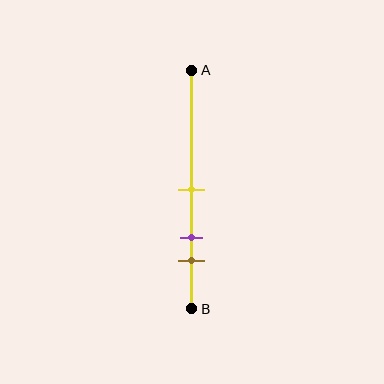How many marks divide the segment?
There are 3 marks dividing the segment.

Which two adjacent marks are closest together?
The purple and brown marks are the closest adjacent pair.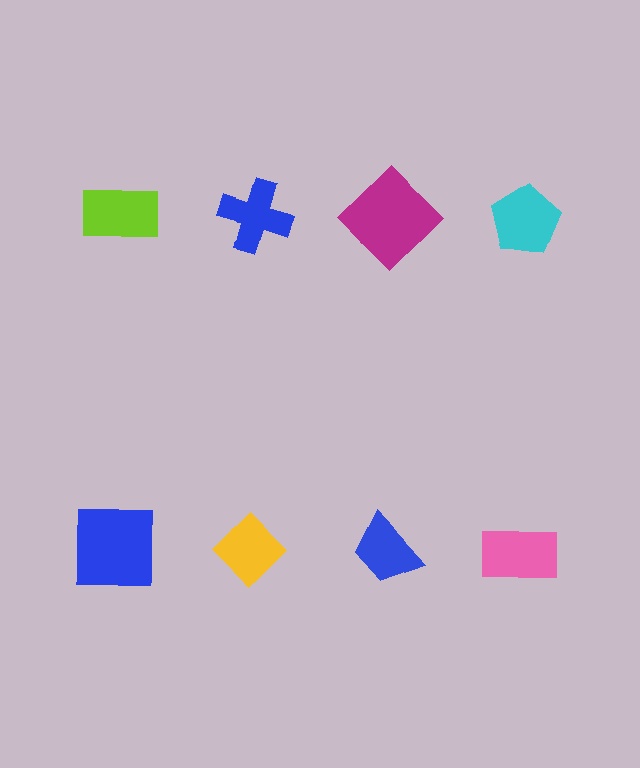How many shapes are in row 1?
4 shapes.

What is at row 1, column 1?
A lime rectangle.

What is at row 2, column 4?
A pink rectangle.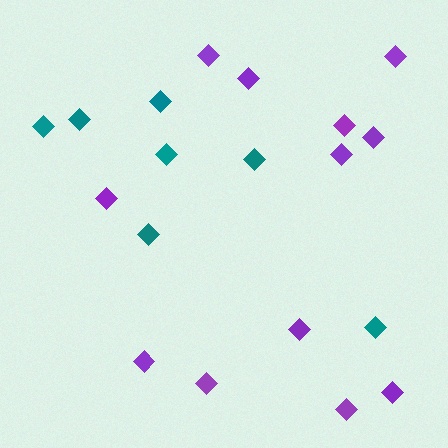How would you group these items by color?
There are 2 groups: one group of purple diamonds (12) and one group of teal diamonds (7).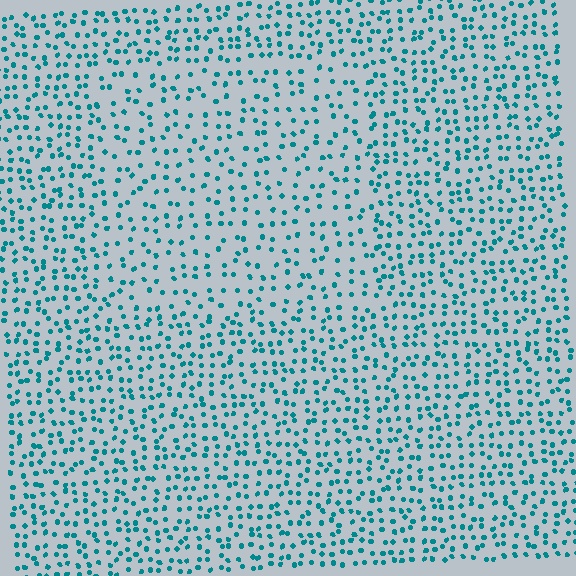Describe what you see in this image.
The image contains small teal elements arranged at two different densities. A rectangle-shaped region is visible where the elements are less densely packed than the surrounding area.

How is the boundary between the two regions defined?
The boundary is defined by a change in element density (approximately 1.6x ratio). All elements are the same color, size, and shape.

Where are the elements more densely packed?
The elements are more densely packed outside the rectangle boundary.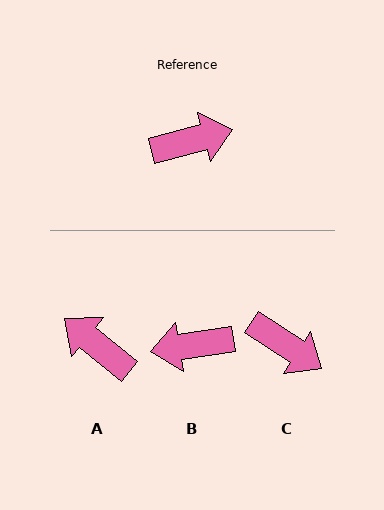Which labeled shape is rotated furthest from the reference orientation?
B, about 174 degrees away.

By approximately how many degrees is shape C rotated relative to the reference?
Approximately 48 degrees clockwise.